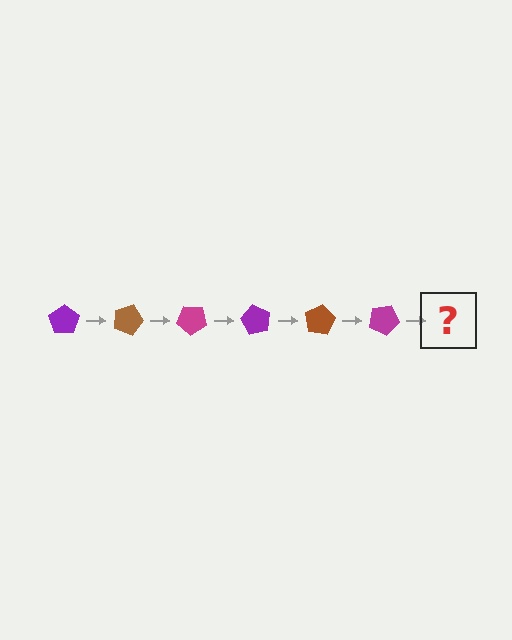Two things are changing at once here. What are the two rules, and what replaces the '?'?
The two rules are that it rotates 20 degrees each step and the color cycles through purple, brown, and magenta. The '?' should be a purple pentagon, rotated 120 degrees from the start.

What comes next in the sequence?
The next element should be a purple pentagon, rotated 120 degrees from the start.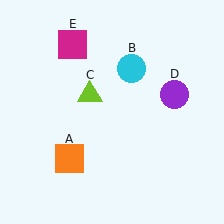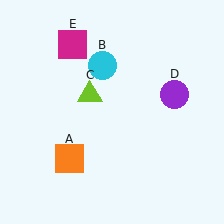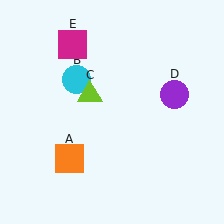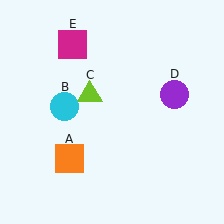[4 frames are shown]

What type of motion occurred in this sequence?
The cyan circle (object B) rotated counterclockwise around the center of the scene.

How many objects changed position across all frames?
1 object changed position: cyan circle (object B).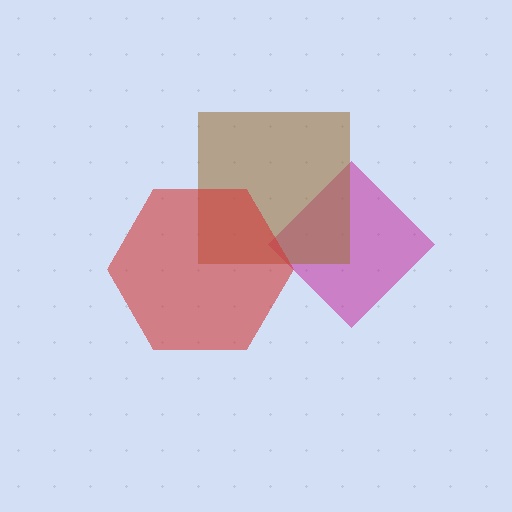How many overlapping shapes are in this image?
There are 3 overlapping shapes in the image.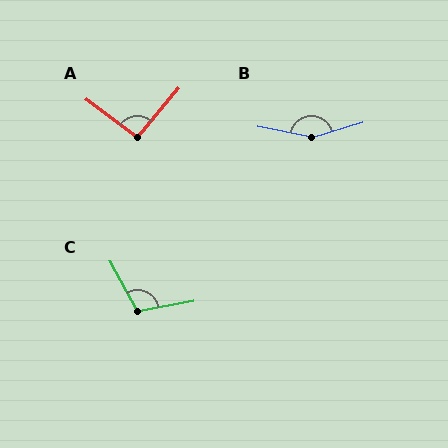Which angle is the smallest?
A, at approximately 93 degrees.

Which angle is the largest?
B, at approximately 151 degrees.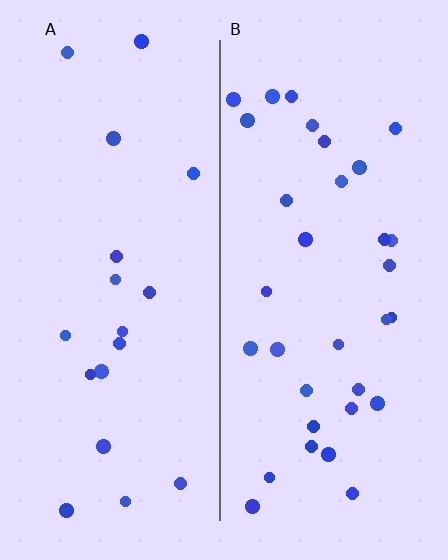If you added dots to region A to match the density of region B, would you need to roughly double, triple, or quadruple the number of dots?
Approximately double.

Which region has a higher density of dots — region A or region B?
B (the right).